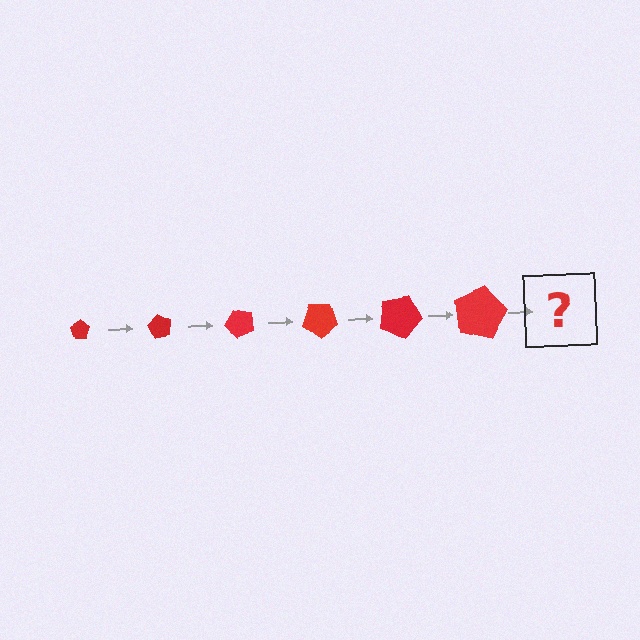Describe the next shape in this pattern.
It should be a pentagon, larger than the previous one and rotated 360 degrees from the start.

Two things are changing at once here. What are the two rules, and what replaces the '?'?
The two rules are that the pentagon grows larger each step and it rotates 60 degrees each step. The '?' should be a pentagon, larger than the previous one and rotated 360 degrees from the start.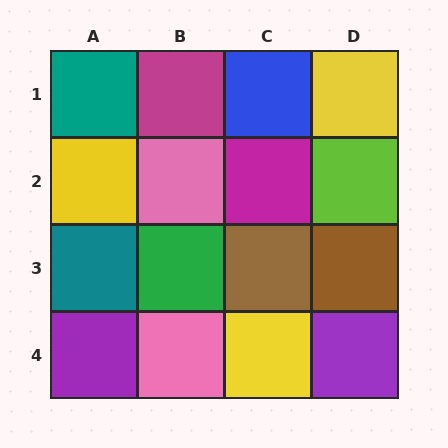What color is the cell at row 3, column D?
Brown.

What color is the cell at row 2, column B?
Pink.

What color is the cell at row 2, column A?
Yellow.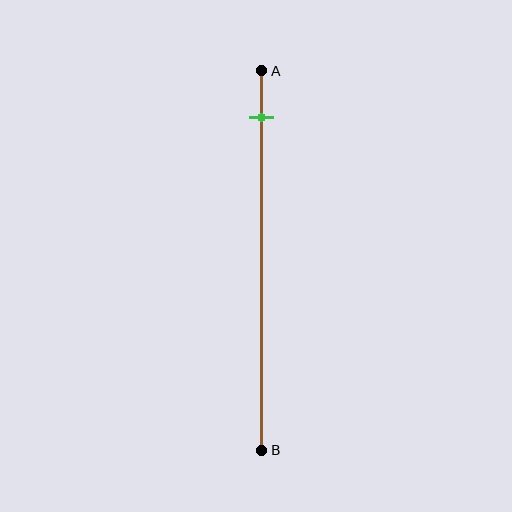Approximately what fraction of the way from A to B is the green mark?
The green mark is approximately 10% of the way from A to B.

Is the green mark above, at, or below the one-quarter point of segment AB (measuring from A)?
The green mark is above the one-quarter point of segment AB.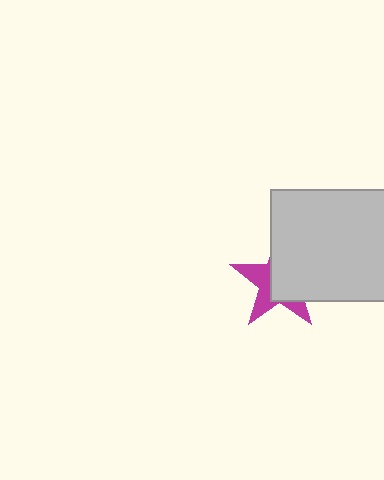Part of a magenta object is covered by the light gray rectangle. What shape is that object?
It is a star.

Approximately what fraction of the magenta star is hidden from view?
Roughly 59% of the magenta star is hidden behind the light gray rectangle.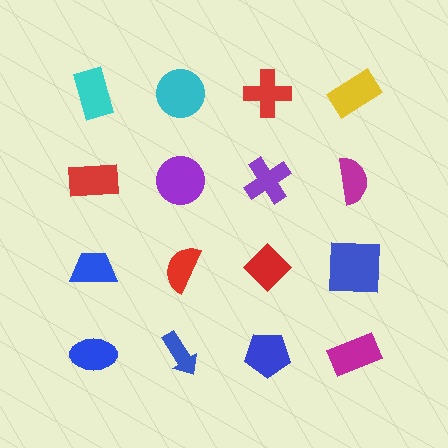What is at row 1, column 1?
A cyan rectangle.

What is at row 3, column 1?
A blue trapezoid.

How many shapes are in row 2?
4 shapes.